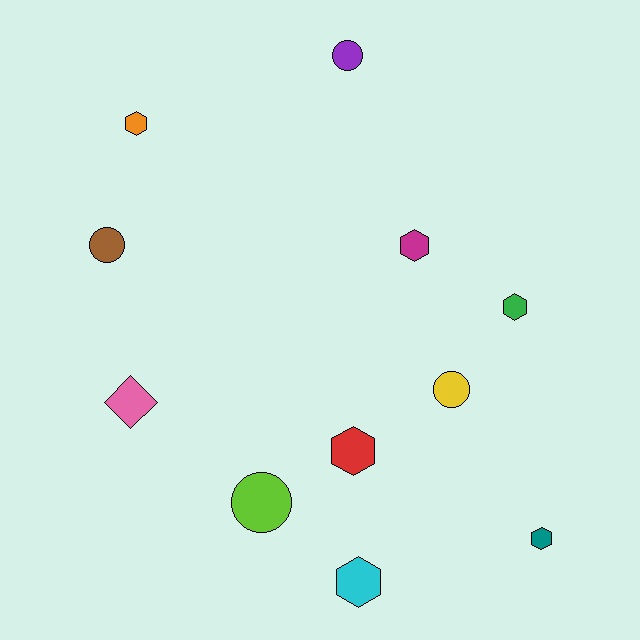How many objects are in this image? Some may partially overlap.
There are 11 objects.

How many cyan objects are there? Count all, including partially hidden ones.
There is 1 cyan object.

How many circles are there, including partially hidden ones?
There are 4 circles.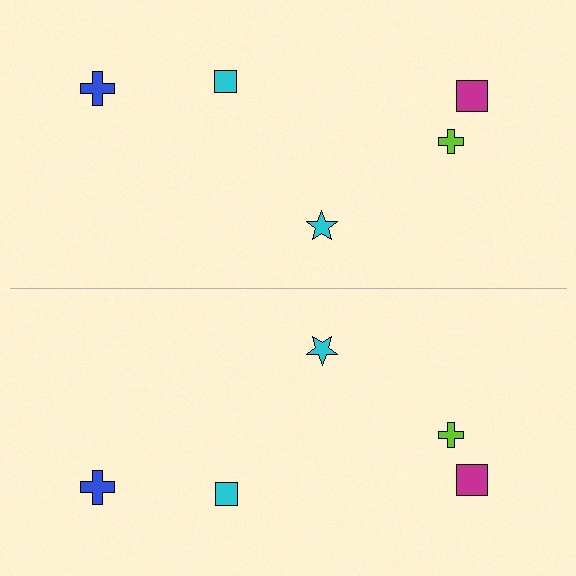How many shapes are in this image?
There are 10 shapes in this image.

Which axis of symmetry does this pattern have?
The pattern has a horizontal axis of symmetry running through the center of the image.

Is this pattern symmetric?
Yes, this pattern has bilateral (reflection) symmetry.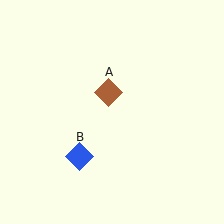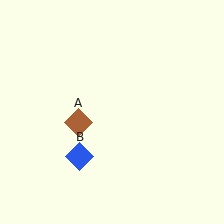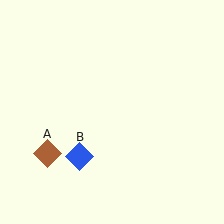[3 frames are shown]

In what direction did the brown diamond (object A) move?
The brown diamond (object A) moved down and to the left.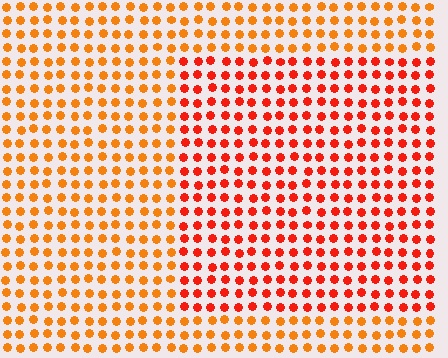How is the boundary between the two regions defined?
The boundary is defined purely by a slight shift in hue (about 27 degrees). Spacing, size, and orientation are identical on both sides.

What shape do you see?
I see a rectangle.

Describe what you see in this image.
The image is filled with small orange elements in a uniform arrangement. A rectangle-shaped region is visible where the elements are tinted to a slightly different hue, forming a subtle color boundary.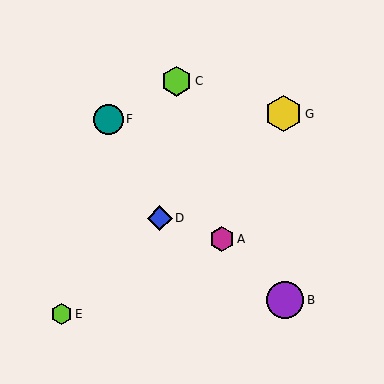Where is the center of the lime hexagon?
The center of the lime hexagon is at (61, 314).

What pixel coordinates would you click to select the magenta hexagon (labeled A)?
Click at (222, 239) to select the magenta hexagon A.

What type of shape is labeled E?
Shape E is a lime hexagon.